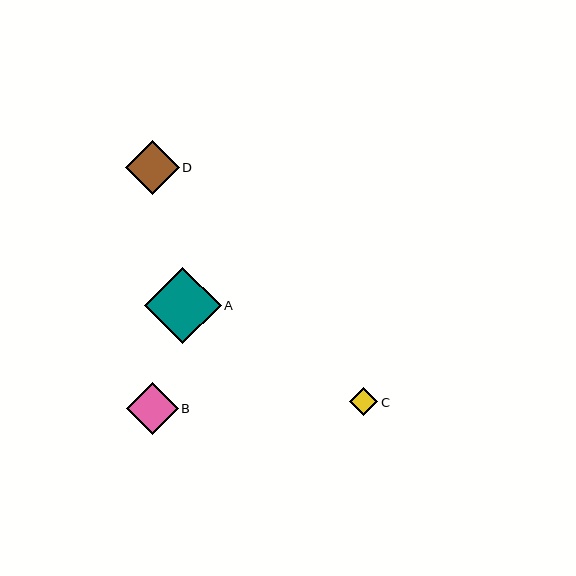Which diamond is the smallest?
Diamond C is the smallest with a size of approximately 28 pixels.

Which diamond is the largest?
Diamond A is the largest with a size of approximately 77 pixels.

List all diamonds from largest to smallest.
From largest to smallest: A, D, B, C.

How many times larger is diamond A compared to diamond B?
Diamond A is approximately 1.5 times the size of diamond B.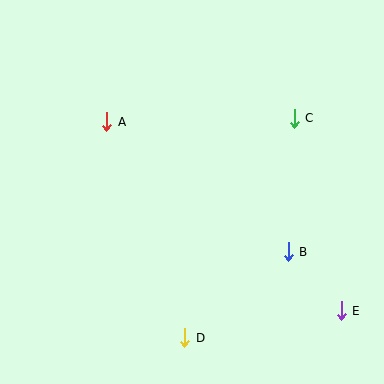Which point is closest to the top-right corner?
Point C is closest to the top-right corner.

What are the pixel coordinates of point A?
Point A is at (107, 122).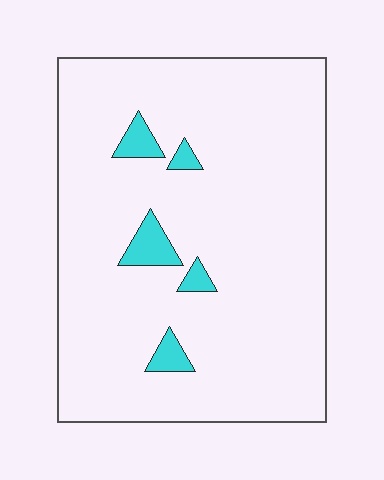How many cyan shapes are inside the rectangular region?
5.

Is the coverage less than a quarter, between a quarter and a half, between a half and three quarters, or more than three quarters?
Less than a quarter.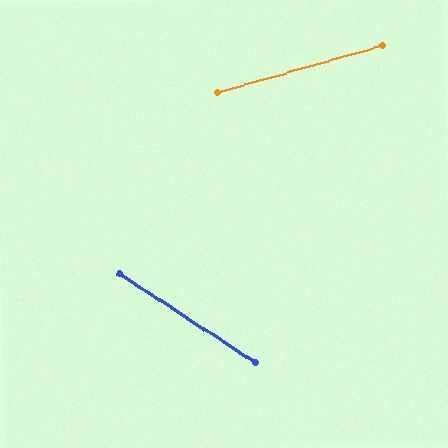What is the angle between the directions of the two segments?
Approximately 49 degrees.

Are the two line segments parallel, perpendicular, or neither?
Neither parallel nor perpendicular — they differ by about 49°.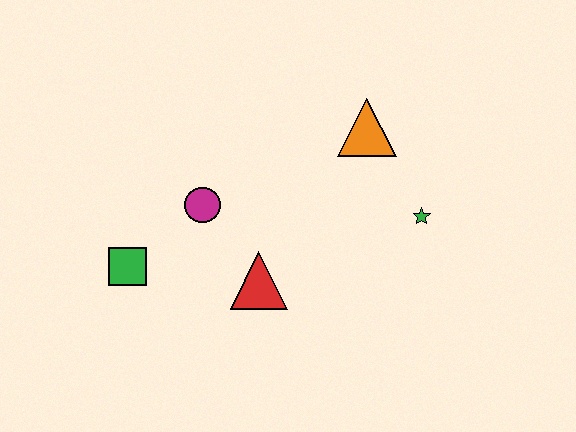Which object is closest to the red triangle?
The magenta circle is closest to the red triangle.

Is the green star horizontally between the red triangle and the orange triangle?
No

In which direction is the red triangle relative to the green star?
The red triangle is to the left of the green star.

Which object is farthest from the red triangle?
The orange triangle is farthest from the red triangle.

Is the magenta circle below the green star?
No